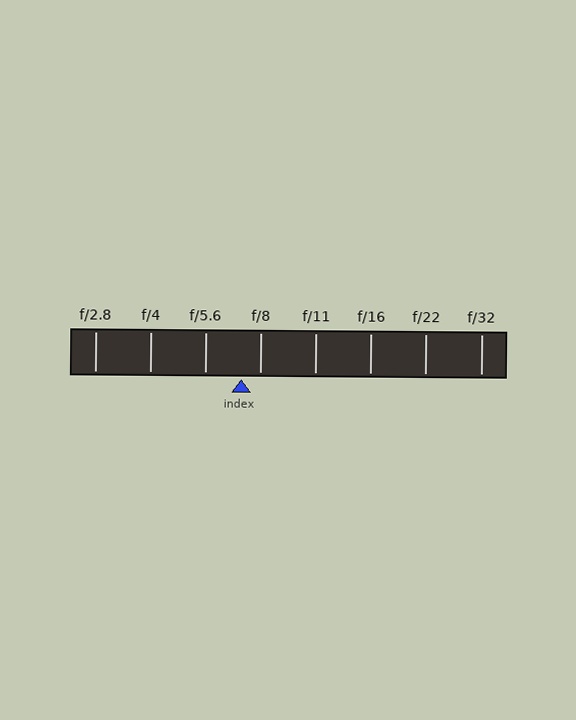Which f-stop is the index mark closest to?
The index mark is closest to f/8.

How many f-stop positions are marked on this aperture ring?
There are 8 f-stop positions marked.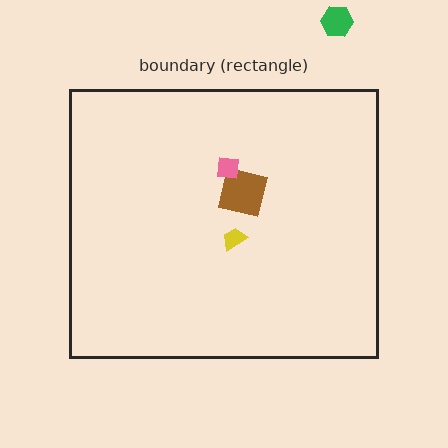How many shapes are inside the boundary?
3 inside, 1 outside.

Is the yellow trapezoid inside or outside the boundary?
Inside.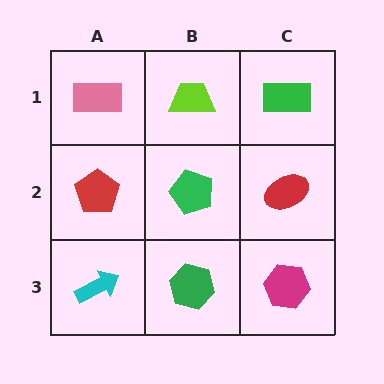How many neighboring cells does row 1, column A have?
2.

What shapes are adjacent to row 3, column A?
A red pentagon (row 2, column A), a green hexagon (row 3, column B).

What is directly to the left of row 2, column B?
A red pentagon.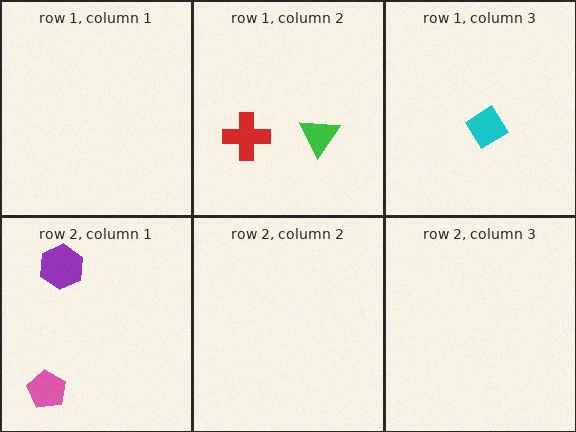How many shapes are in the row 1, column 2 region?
2.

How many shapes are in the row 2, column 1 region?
2.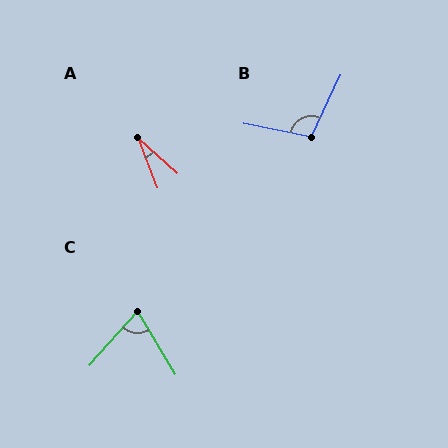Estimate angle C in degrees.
Approximately 73 degrees.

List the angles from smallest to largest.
A (27°), C (73°), B (104°).